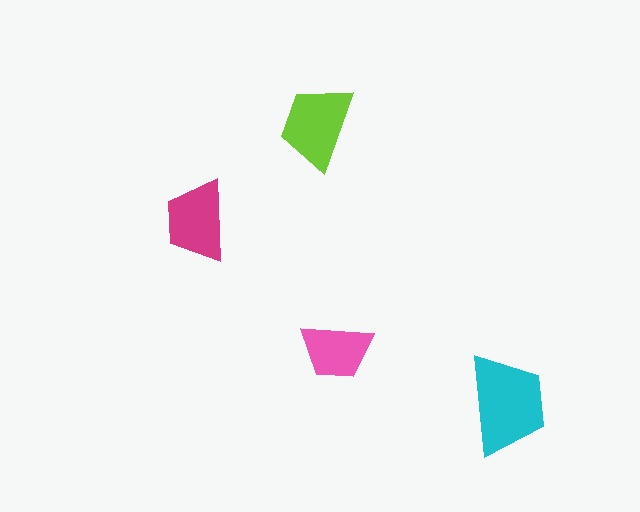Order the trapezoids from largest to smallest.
the cyan one, the lime one, the magenta one, the pink one.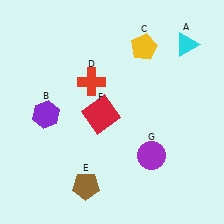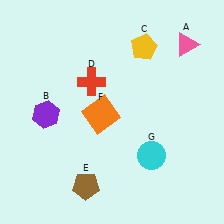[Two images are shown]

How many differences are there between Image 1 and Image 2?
There are 3 differences between the two images.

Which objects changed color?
A changed from cyan to pink. F changed from red to orange. G changed from purple to cyan.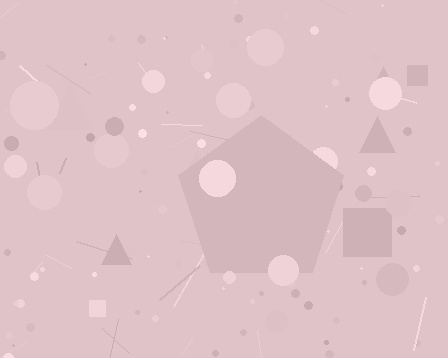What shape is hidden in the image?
A pentagon is hidden in the image.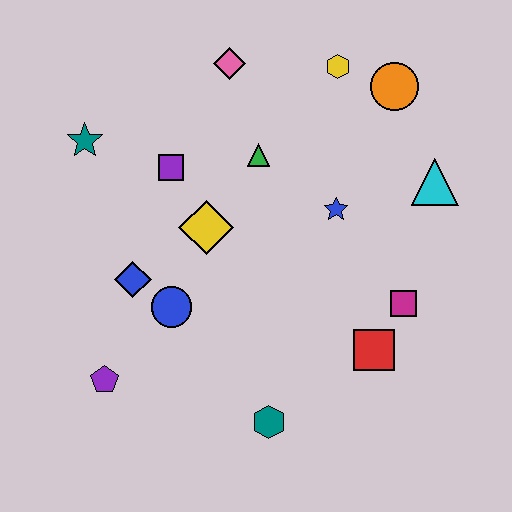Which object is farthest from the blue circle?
The orange circle is farthest from the blue circle.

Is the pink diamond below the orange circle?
No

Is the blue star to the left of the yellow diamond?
No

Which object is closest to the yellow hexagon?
The orange circle is closest to the yellow hexagon.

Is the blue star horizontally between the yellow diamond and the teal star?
No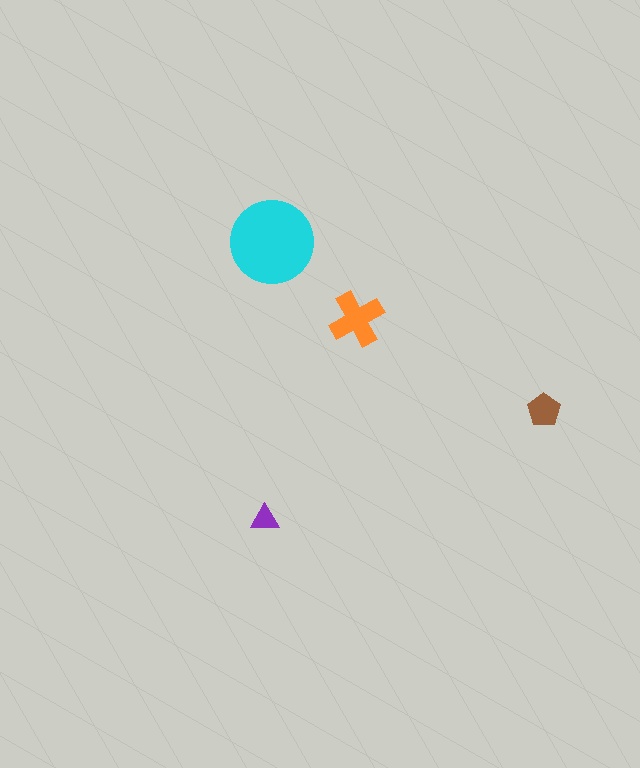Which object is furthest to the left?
The purple triangle is leftmost.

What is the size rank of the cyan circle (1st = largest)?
1st.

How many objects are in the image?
There are 4 objects in the image.